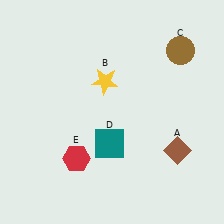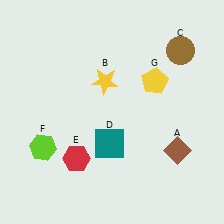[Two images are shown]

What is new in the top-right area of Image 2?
A yellow pentagon (G) was added in the top-right area of Image 2.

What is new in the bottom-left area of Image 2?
A lime hexagon (F) was added in the bottom-left area of Image 2.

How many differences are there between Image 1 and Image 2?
There are 2 differences between the two images.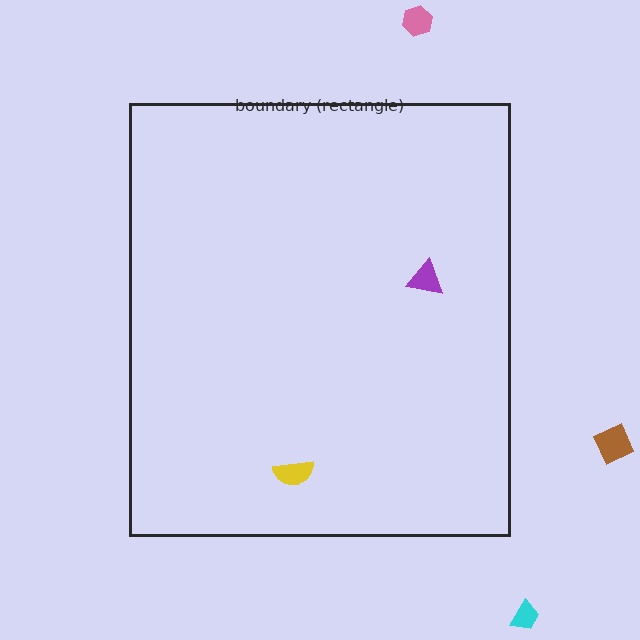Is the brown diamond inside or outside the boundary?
Outside.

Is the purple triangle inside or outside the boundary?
Inside.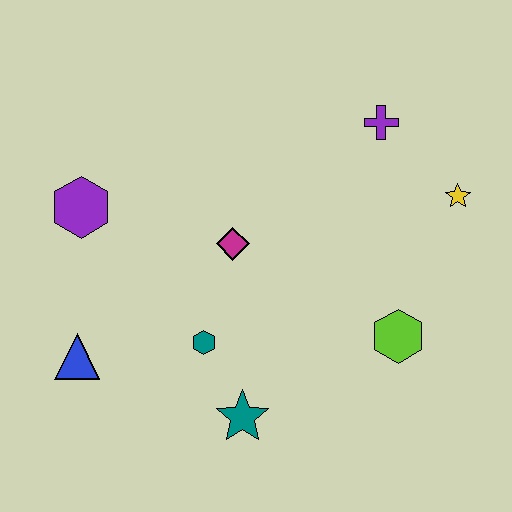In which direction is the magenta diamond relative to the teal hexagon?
The magenta diamond is above the teal hexagon.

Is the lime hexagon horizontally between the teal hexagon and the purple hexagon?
No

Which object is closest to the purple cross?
The yellow star is closest to the purple cross.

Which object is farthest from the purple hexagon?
The yellow star is farthest from the purple hexagon.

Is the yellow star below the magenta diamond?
No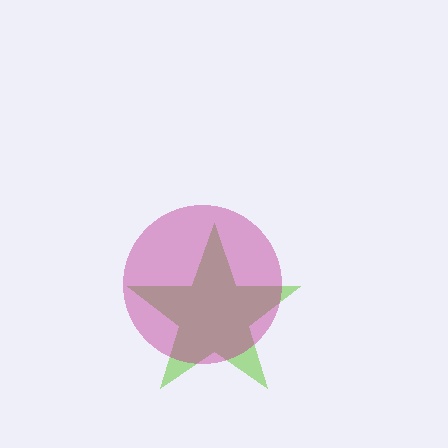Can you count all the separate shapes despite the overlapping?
Yes, there are 2 separate shapes.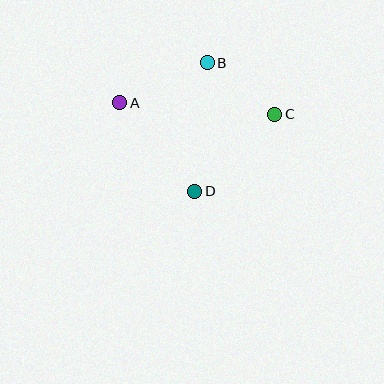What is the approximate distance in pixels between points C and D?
The distance between C and D is approximately 111 pixels.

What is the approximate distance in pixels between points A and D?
The distance between A and D is approximately 116 pixels.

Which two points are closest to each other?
Points B and C are closest to each other.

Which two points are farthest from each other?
Points A and C are farthest from each other.